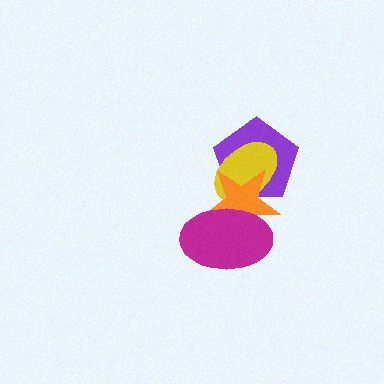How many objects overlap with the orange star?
3 objects overlap with the orange star.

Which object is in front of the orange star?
The magenta ellipse is in front of the orange star.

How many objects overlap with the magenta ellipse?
2 objects overlap with the magenta ellipse.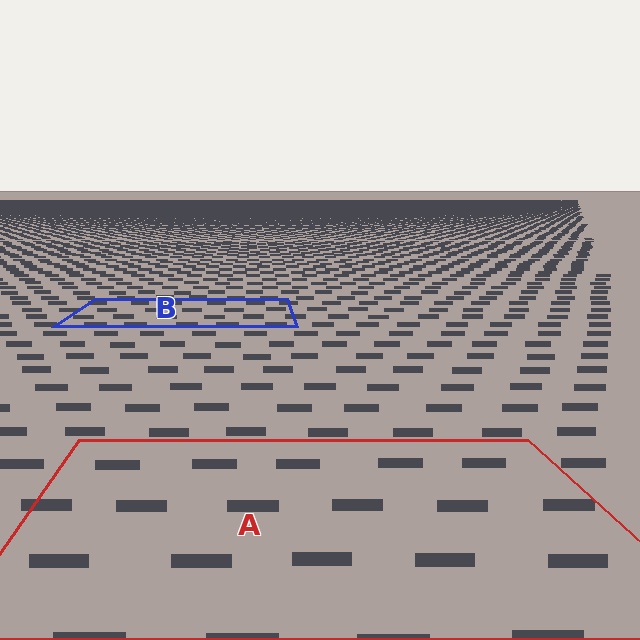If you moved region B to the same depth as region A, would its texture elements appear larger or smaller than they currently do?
They would appear larger. At a closer depth, the same texture elements are projected at a bigger on-screen size.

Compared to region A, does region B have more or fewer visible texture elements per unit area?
Region B has more texture elements per unit area — they are packed more densely because it is farther away.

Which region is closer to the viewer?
Region A is closer. The texture elements there are larger and more spread out.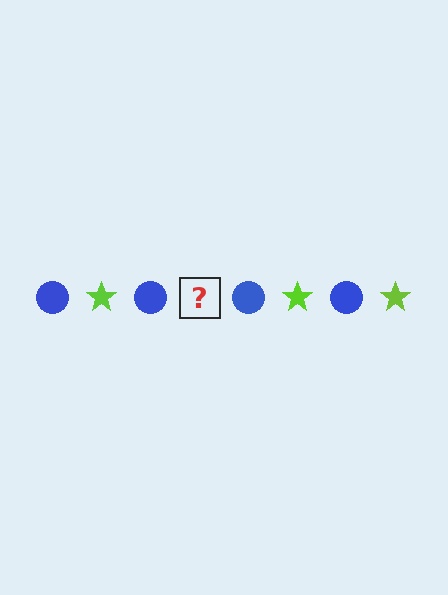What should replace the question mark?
The question mark should be replaced with a lime star.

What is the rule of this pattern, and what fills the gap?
The rule is that the pattern alternates between blue circle and lime star. The gap should be filled with a lime star.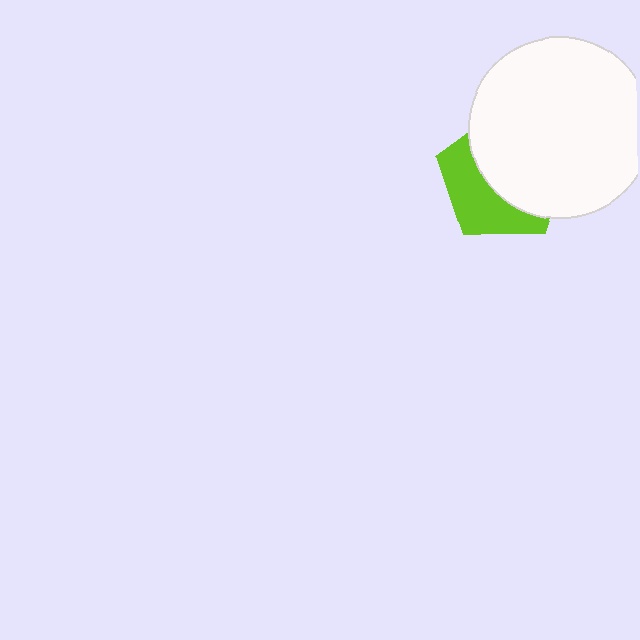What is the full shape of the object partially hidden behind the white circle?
The partially hidden object is a lime pentagon.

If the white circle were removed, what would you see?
You would see the complete lime pentagon.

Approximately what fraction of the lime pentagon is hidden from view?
Roughly 59% of the lime pentagon is hidden behind the white circle.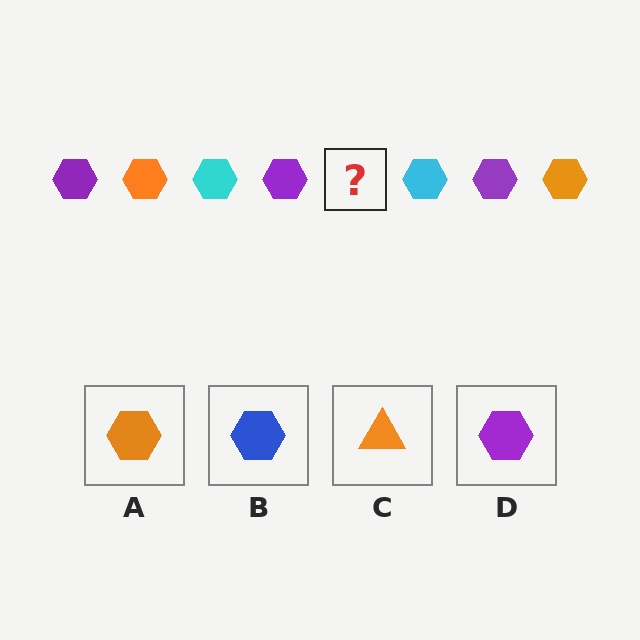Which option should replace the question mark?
Option A.